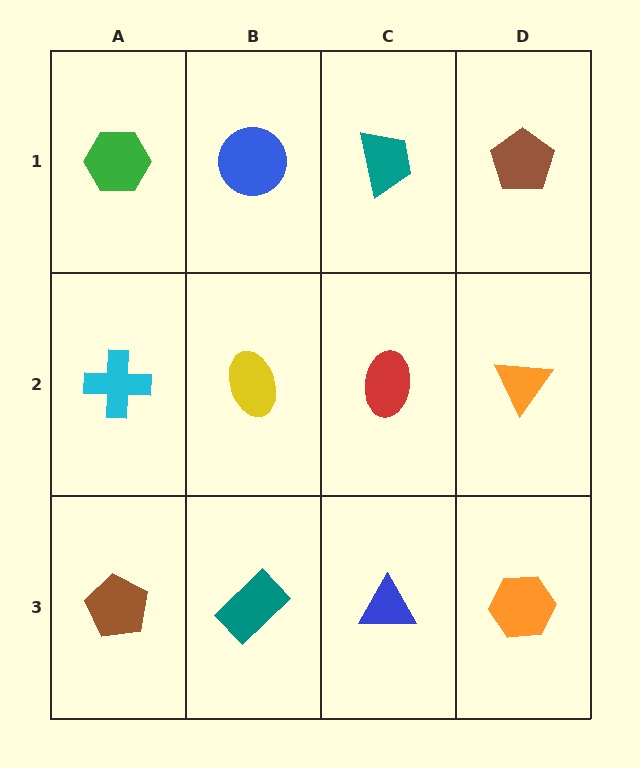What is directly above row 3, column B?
A yellow ellipse.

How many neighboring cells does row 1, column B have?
3.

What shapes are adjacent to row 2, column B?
A blue circle (row 1, column B), a teal rectangle (row 3, column B), a cyan cross (row 2, column A), a red ellipse (row 2, column C).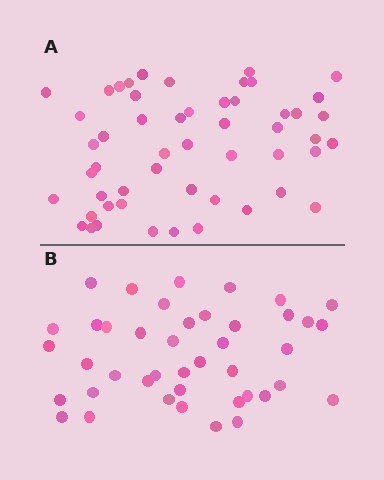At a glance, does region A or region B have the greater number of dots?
Region A (the top region) has more dots.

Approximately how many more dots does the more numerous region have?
Region A has roughly 10 or so more dots than region B.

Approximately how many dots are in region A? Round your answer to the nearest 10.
About 50 dots. (The exact count is 52, which rounds to 50.)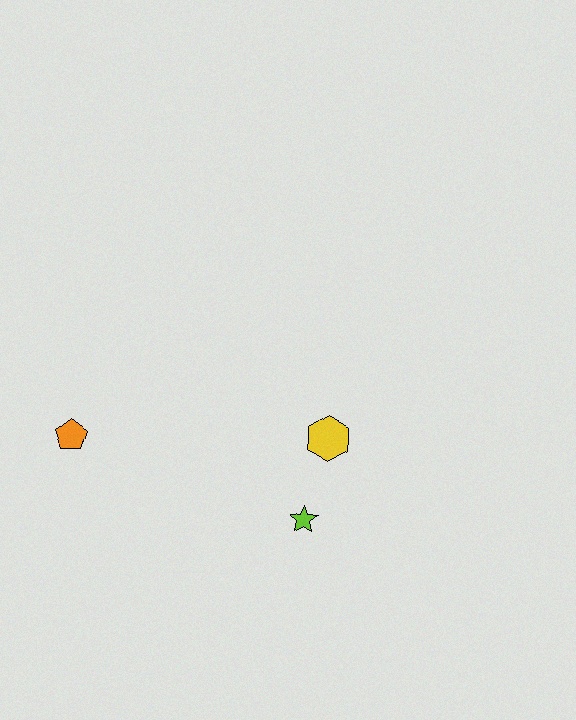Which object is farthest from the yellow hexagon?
The orange pentagon is farthest from the yellow hexagon.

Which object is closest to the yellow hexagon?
The lime star is closest to the yellow hexagon.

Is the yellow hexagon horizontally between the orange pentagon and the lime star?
No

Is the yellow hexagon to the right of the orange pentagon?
Yes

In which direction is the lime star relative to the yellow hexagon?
The lime star is below the yellow hexagon.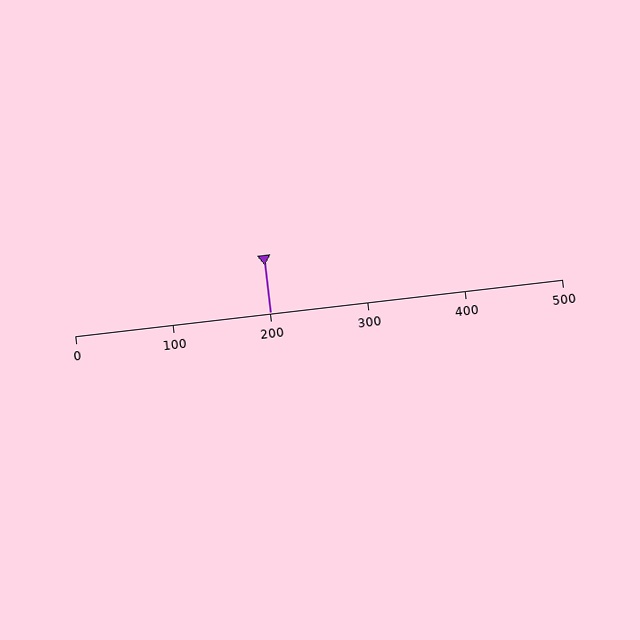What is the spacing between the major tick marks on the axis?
The major ticks are spaced 100 apart.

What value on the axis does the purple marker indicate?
The marker indicates approximately 200.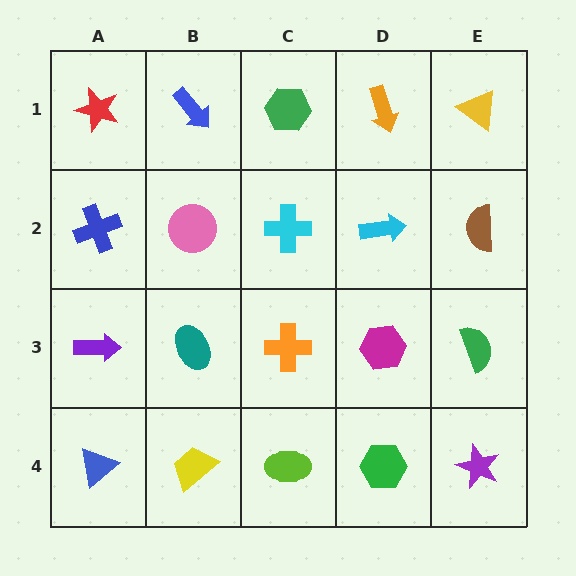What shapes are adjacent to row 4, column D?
A magenta hexagon (row 3, column D), a lime ellipse (row 4, column C), a purple star (row 4, column E).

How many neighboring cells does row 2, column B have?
4.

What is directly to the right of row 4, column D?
A purple star.